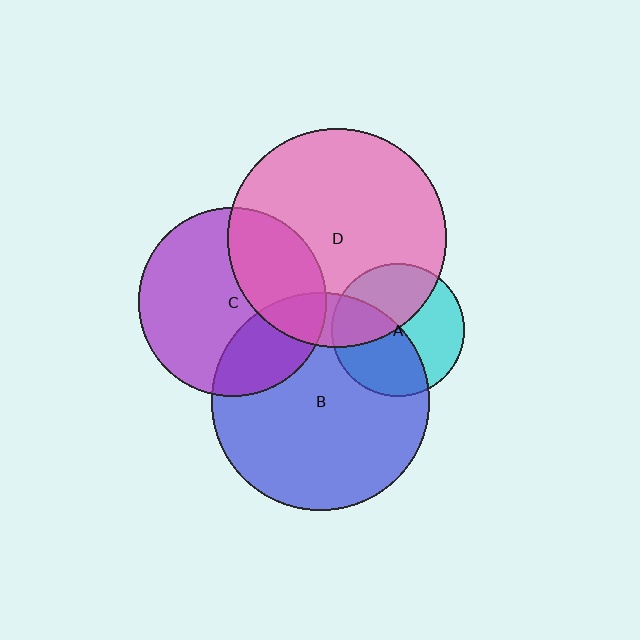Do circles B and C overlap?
Yes.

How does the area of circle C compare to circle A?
Approximately 2.0 times.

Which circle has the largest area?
Circle D (pink).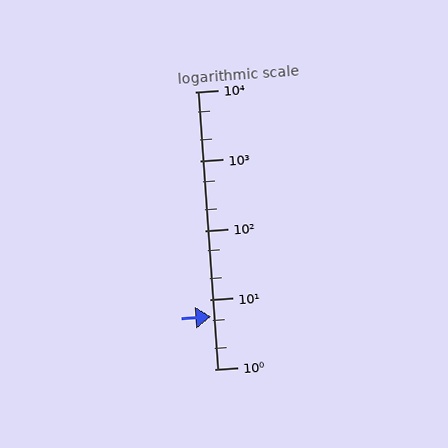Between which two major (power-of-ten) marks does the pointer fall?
The pointer is between 1 and 10.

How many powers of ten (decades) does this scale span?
The scale spans 4 decades, from 1 to 10000.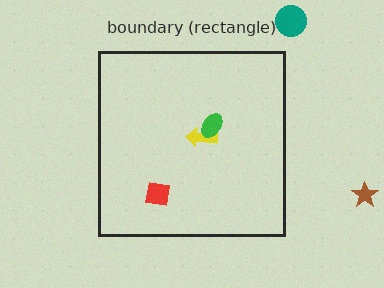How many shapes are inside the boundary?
3 inside, 2 outside.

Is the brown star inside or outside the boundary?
Outside.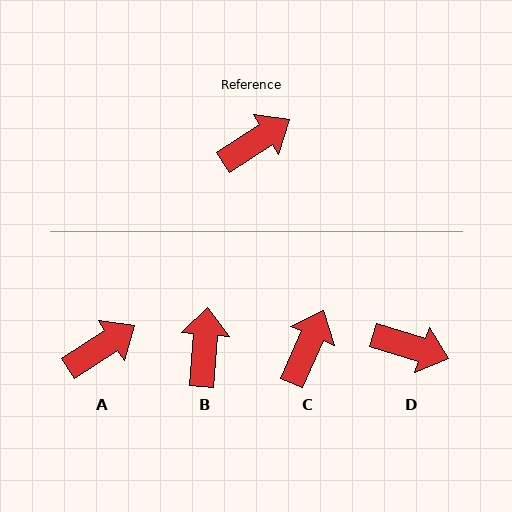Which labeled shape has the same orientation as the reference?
A.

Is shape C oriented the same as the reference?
No, it is off by about 33 degrees.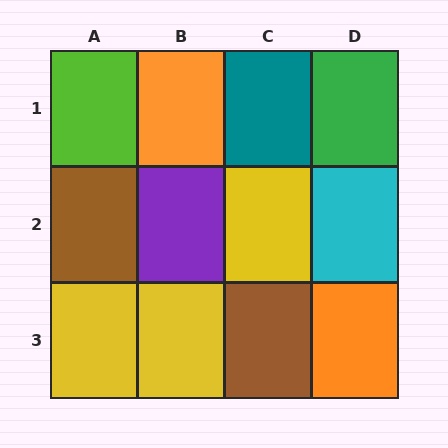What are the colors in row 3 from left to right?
Yellow, yellow, brown, orange.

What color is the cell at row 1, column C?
Teal.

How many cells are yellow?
3 cells are yellow.